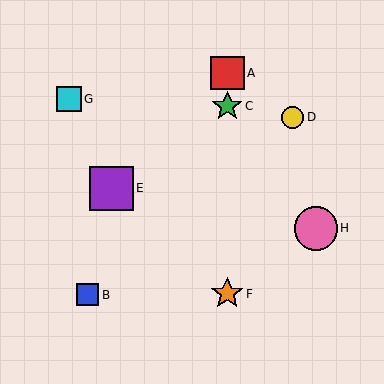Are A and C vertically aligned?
Yes, both are at x≈227.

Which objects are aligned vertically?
Objects A, C, F are aligned vertically.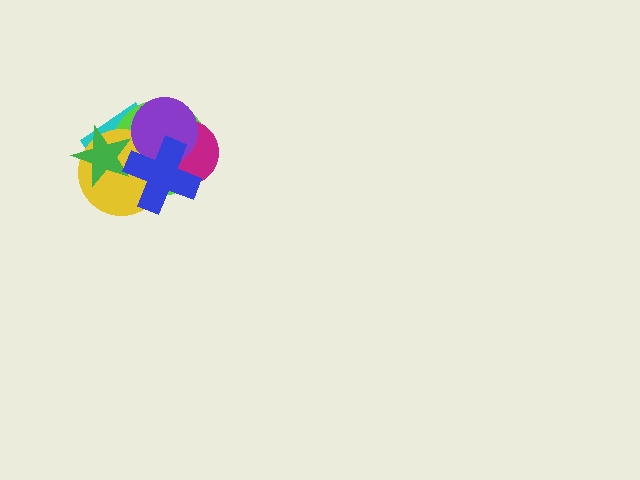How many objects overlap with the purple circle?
5 objects overlap with the purple circle.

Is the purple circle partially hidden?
Yes, it is partially covered by another shape.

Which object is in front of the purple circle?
The blue cross is in front of the purple circle.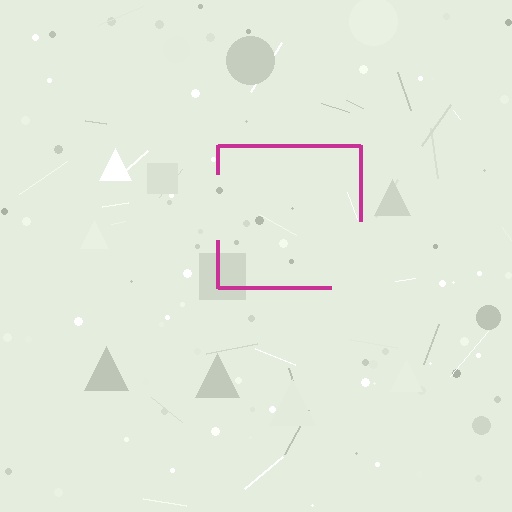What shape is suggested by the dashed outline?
The dashed outline suggests a square.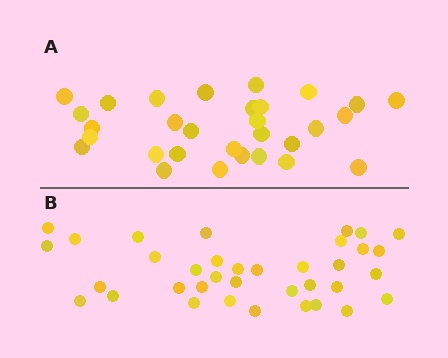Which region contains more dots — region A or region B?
Region B (the bottom region) has more dots.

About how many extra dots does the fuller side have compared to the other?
Region B has about 6 more dots than region A.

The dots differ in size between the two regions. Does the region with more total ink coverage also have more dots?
No. Region A has more total ink coverage because its dots are larger, but region B actually contains more individual dots. Total area can be misleading — the number of items is what matters here.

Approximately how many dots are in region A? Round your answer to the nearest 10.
About 30 dots.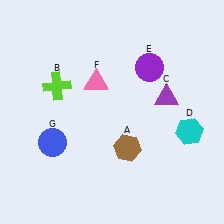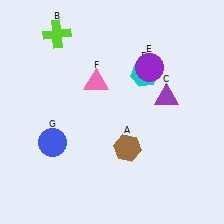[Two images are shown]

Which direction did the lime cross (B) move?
The lime cross (B) moved up.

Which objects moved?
The objects that moved are: the lime cross (B), the cyan hexagon (D).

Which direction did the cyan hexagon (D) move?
The cyan hexagon (D) moved up.